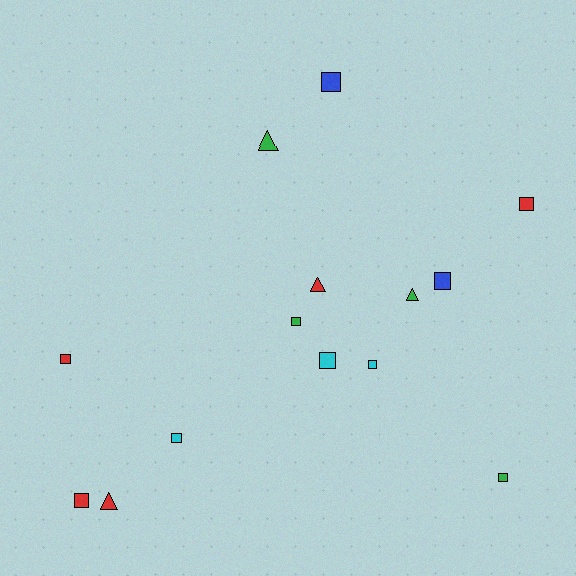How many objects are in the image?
There are 14 objects.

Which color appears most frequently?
Red, with 5 objects.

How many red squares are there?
There are 3 red squares.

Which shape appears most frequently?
Square, with 10 objects.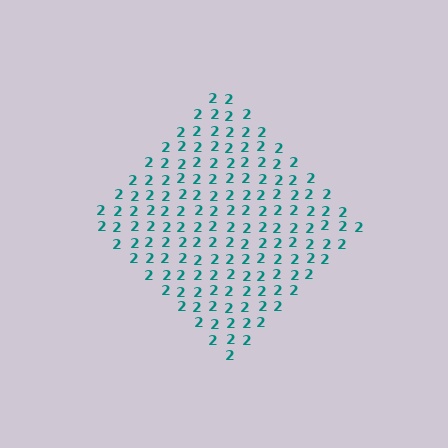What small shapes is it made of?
It is made of small digit 2's.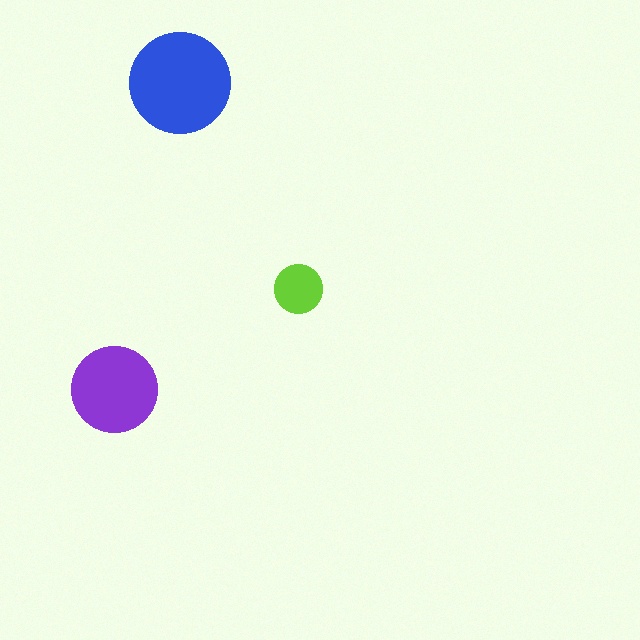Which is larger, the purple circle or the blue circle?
The blue one.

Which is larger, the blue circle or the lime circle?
The blue one.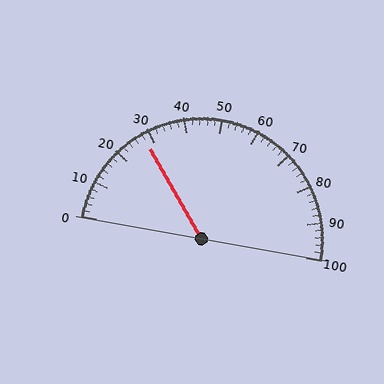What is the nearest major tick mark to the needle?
The nearest major tick mark is 30.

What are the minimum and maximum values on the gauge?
The gauge ranges from 0 to 100.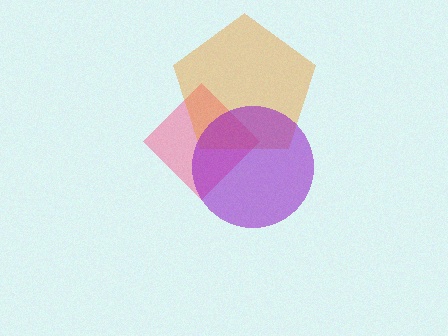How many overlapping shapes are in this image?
There are 3 overlapping shapes in the image.